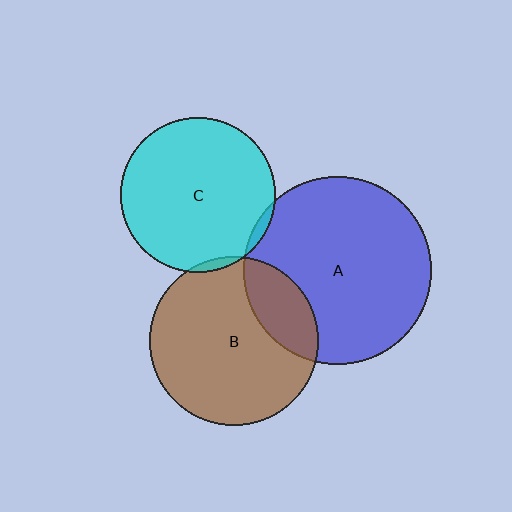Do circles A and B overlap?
Yes.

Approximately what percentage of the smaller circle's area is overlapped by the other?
Approximately 20%.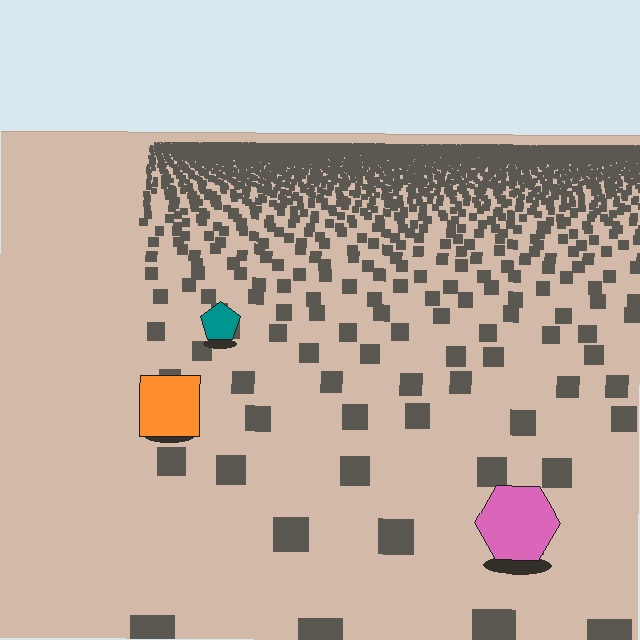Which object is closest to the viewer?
The pink hexagon is closest. The texture marks near it are larger and more spread out.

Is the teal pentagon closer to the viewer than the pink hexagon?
No. The pink hexagon is closer — you can tell from the texture gradient: the ground texture is coarser near it.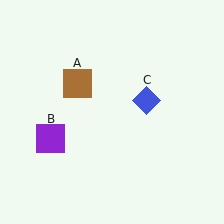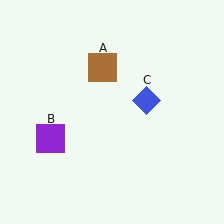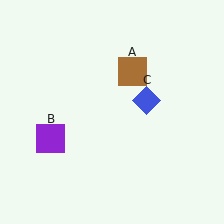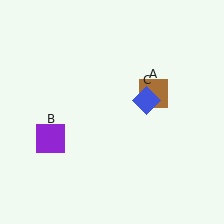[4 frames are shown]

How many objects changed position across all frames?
1 object changed position: brown square (object A).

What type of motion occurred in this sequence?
The brown square (object A) rotated clockwise around the center of the scene.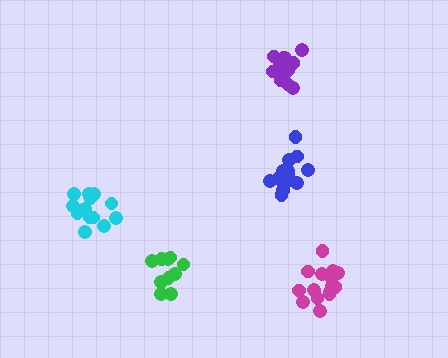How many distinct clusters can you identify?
There are 5 distinct clusters.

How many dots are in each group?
Group 1: 10 dots, Group 2: 16 dots, Group 3: 13 dots, Group 4: 14 dots, Group 5: 13 dots (66 total).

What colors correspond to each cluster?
The clusters are colored: green, magenta, purple, cyan, blue.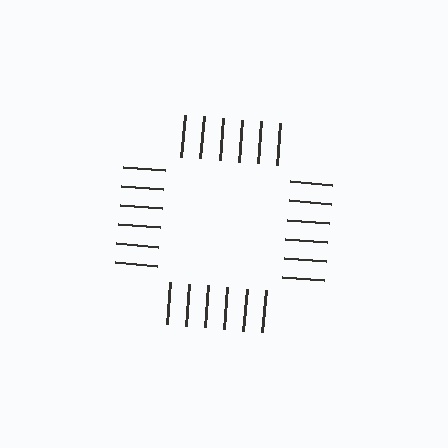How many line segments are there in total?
24 — 6 along each of the 4 edges.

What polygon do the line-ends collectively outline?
An illusory square — the line segments terminate on its edges but no continuous stroke is drawn.